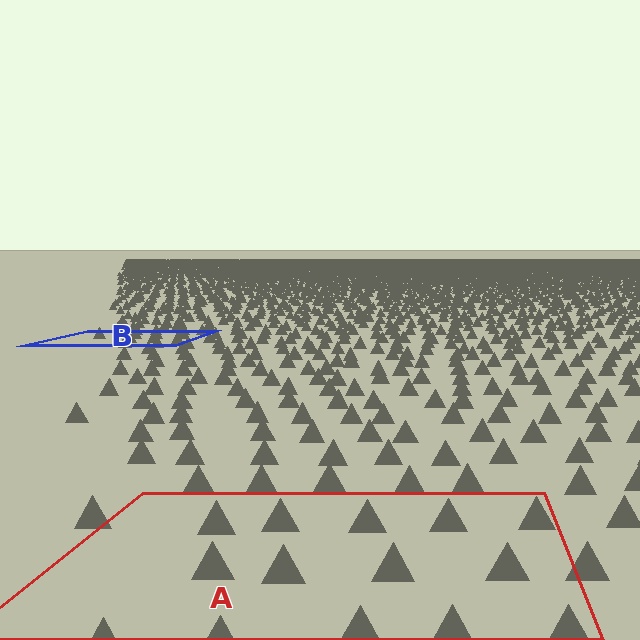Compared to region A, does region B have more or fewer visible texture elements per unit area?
Region B has more texture elements per unit area — they are packed more densely because it is farther away.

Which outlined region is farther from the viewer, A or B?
Region B is farther from the viewer — the texture elements inside it appear smaller and more densely packed.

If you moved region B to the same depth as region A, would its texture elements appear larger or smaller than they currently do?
They would appear larger. At a closer depth, the same texture elements are projected at a bigger on-screen size.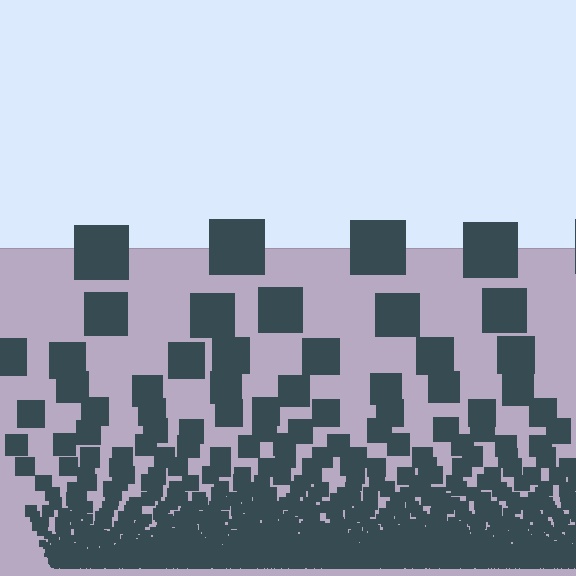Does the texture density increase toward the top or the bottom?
Density increases toward the bottom.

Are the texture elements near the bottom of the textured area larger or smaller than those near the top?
Smaller. The gradient is inverted — elements near the bottom are smaller and denser.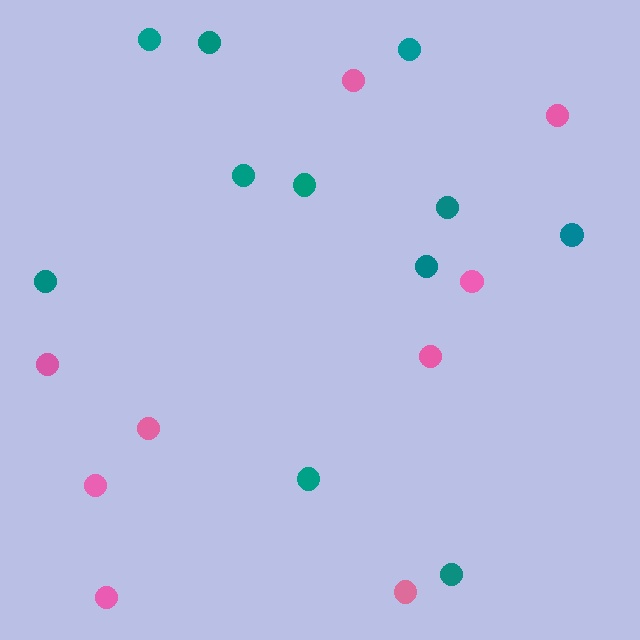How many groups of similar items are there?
There are 2 groups: one group of teal circles (11) and one group of pink circles (9).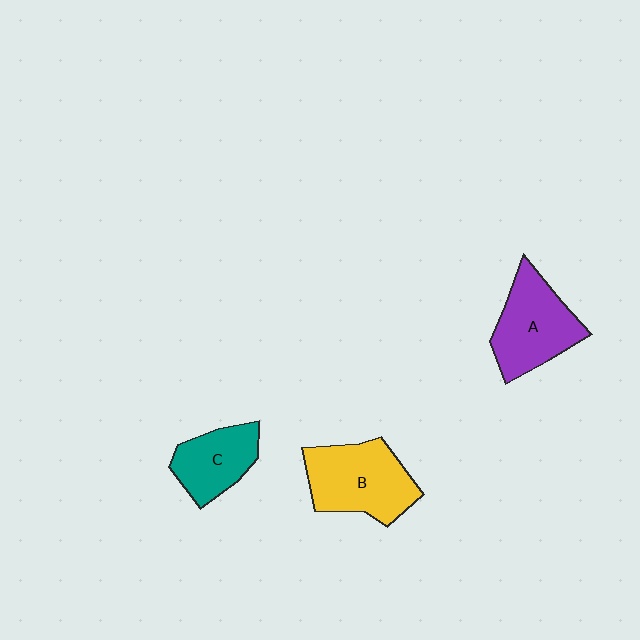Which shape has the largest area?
Shape B (yellow).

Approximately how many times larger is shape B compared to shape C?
Approximately 1.5 times.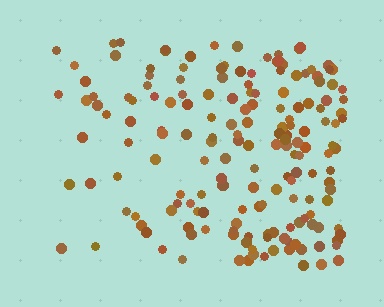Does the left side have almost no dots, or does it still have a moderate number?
Still a moderate number, just noticeably fewer than the right.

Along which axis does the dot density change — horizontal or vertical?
Horizontal.